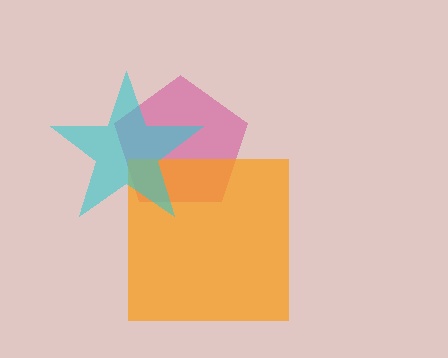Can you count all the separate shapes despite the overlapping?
Yes, there are 3 separate shapes.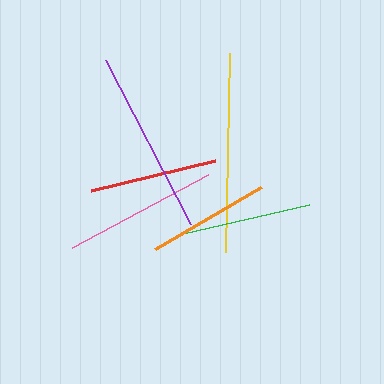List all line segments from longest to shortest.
From longest to shortest: yellow, purple, pink, green, red, orange.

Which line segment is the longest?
The yellow line is the longest at approximately 198 pixels.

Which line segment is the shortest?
The orange line is the shortest at approximately 123 pixels.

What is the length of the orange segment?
The orange segment is approximately 123 pixels long.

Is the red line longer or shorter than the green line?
The green line is longer than the red line.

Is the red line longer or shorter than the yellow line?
The yellow line is longer than the red line.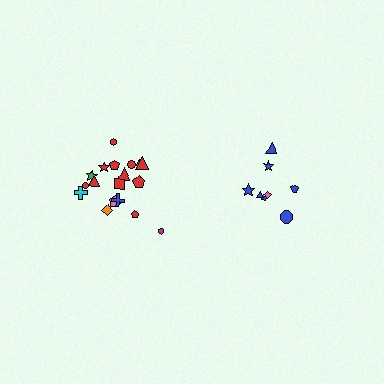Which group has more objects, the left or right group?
The left group.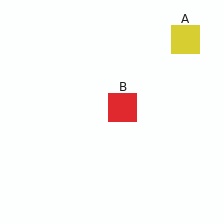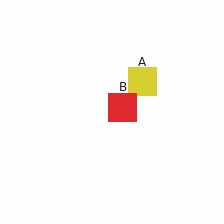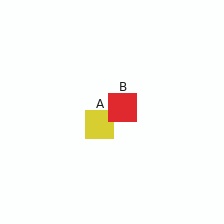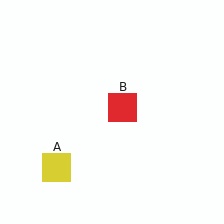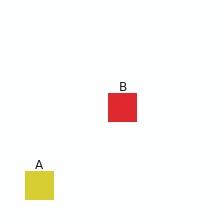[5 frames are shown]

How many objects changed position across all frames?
1 object changed position: yellow square (object A).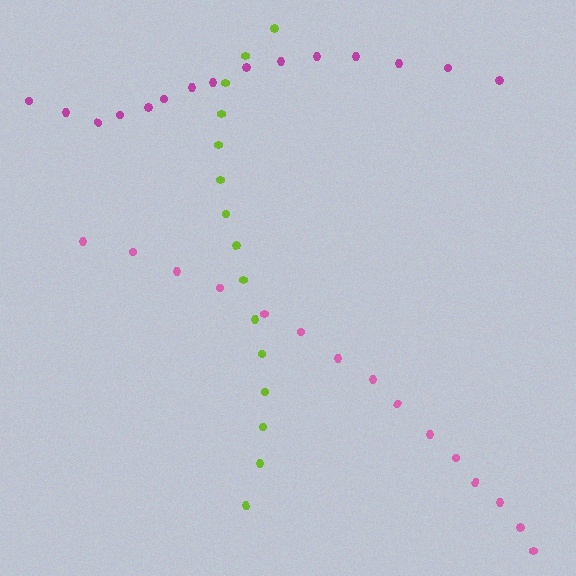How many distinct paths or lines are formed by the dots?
There are 3 distinct paths.